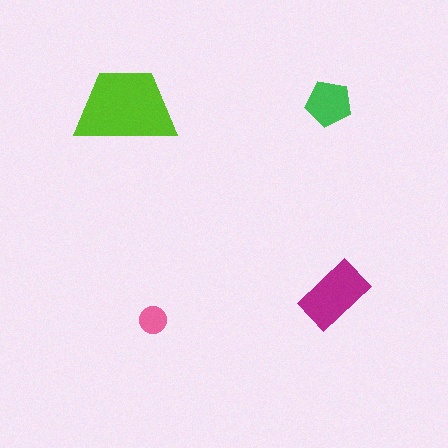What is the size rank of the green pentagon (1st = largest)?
3rd.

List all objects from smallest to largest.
The pink circle, the green pentagon, the magenta rectangle, the lime trapezoid.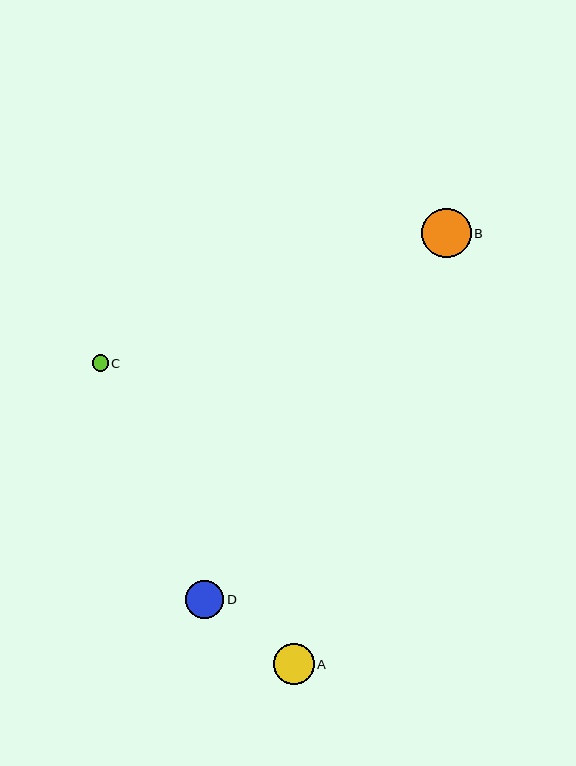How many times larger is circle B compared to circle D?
Circle B is approximately 1.3 times the size of circle D.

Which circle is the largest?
Circle B is the largest with a size of approximately 49 pixels.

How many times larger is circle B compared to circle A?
Circle B is approximately 1.2 times the size of circle A.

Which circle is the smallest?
Circle C is the smallest with a size of approximately 16 pixels.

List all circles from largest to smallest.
From largest to smallest: B, A, D, C.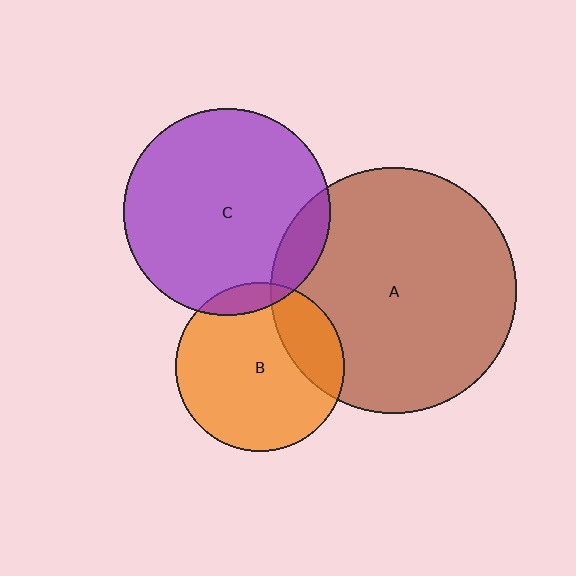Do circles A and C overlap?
Yes.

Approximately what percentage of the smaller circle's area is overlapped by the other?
Approximately 10%.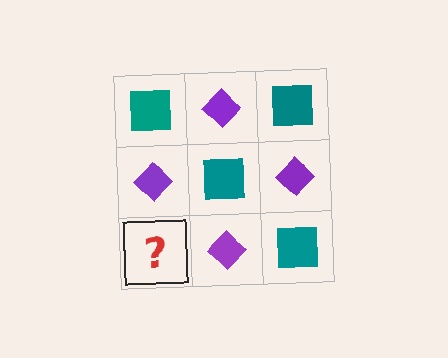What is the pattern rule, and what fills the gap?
The rule is that it alternates teal square and purple diamond in a checkerboard pattern. The gap should be filled with a teal square.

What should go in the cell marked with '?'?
The missing cell should contain a teal square.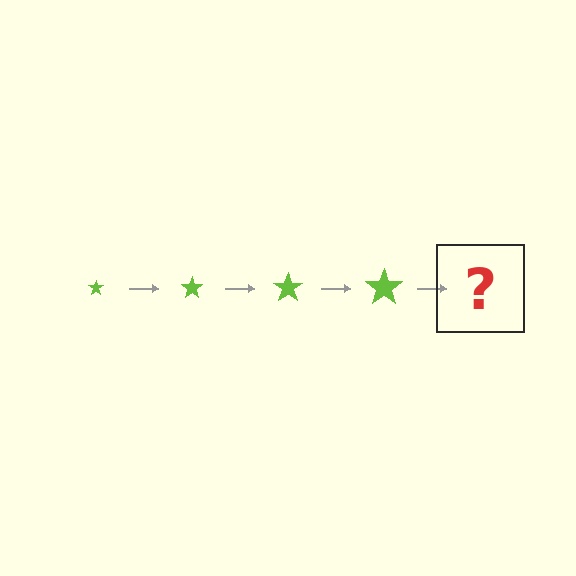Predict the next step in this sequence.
The next step is a lime star, larger than the previous one.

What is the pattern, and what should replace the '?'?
The pattern is that the star gets progressively larger each step. The '?' should be a lime star, larger than the previous one.